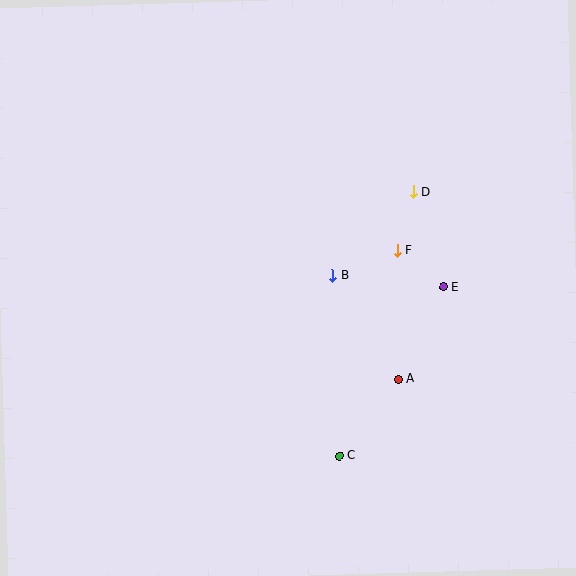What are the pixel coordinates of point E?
Point E is at (443, 287).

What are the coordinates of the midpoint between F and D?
The midpoint between F and D is at (405, 221).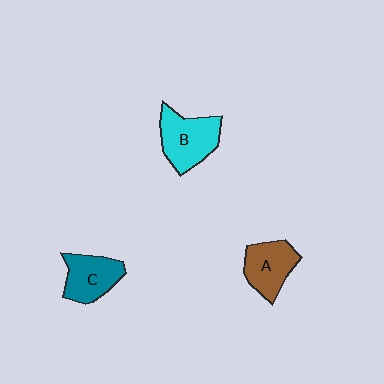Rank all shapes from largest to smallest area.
From largest to smallest: B (cyan), A (brown), C (teal).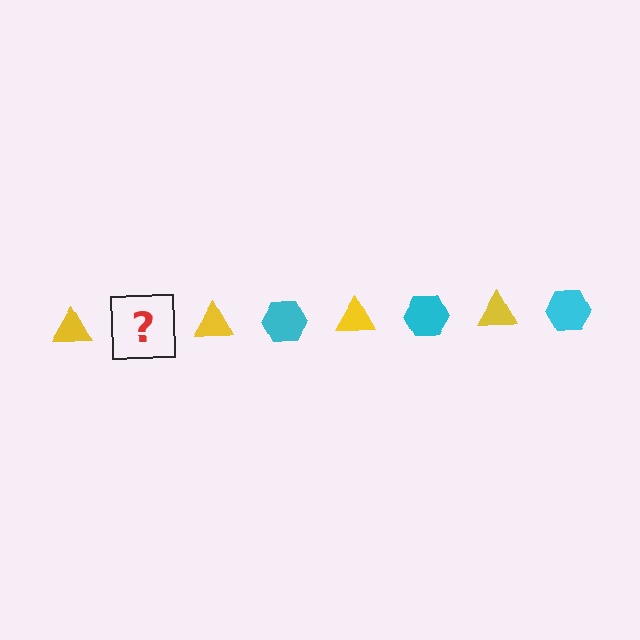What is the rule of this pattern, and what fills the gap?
The rule is that the pattern alternates between yellow triangle and cyan hexagon. The gap should be filled with a cyan hexagon.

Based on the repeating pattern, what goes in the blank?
The blank should be a cyan hexagon.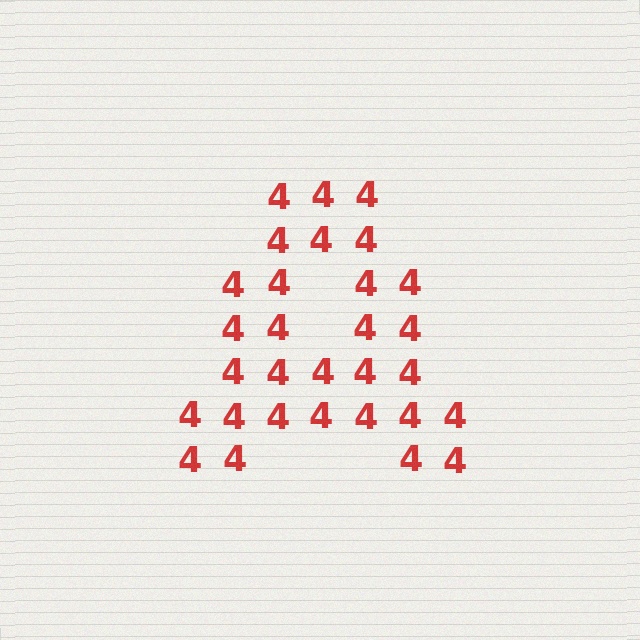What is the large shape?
The large shape is the letter A.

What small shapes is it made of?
It is made of small digit 4's.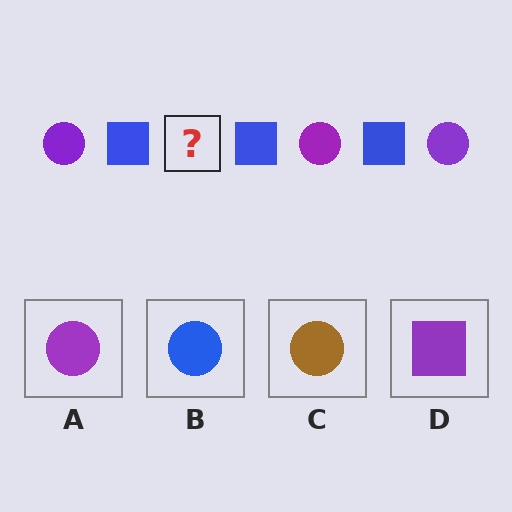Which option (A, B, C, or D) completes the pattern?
A.